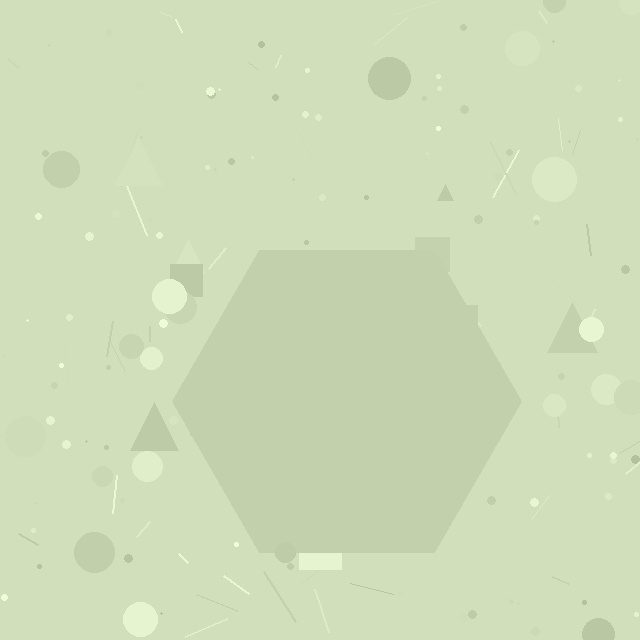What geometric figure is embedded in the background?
A hexagon is embedded in the background.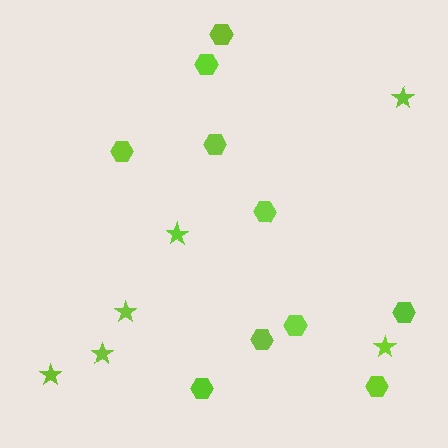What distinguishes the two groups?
There are 2 groups: one group of hexagons (10) and one group of stars (6).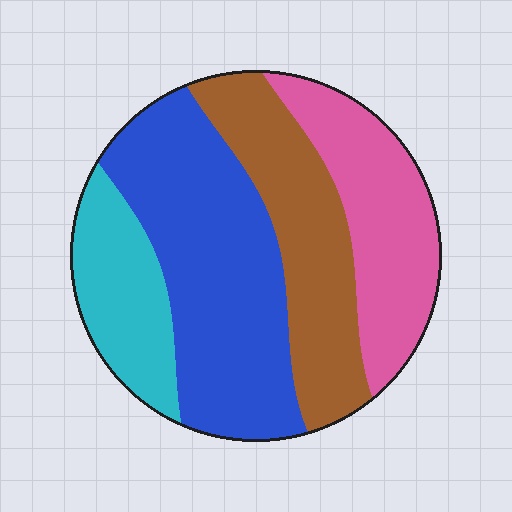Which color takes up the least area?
Cyan, at roughly 15%.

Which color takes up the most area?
Blue, at roughly 35%.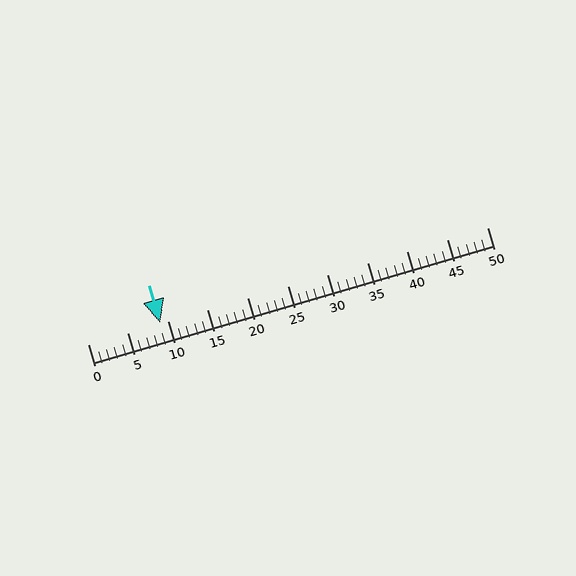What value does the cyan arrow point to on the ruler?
The cyan arrow points to approximately 9.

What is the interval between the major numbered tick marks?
The major tick marks are spaced 5 units apart.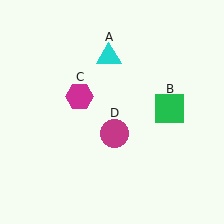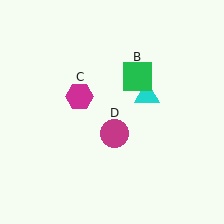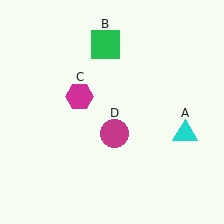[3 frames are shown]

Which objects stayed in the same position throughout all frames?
Magenta hexagon (object C) and magenta circle (object D) remained stationary.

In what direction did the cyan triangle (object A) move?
The cyan triangle (object A) moved down and to the right.